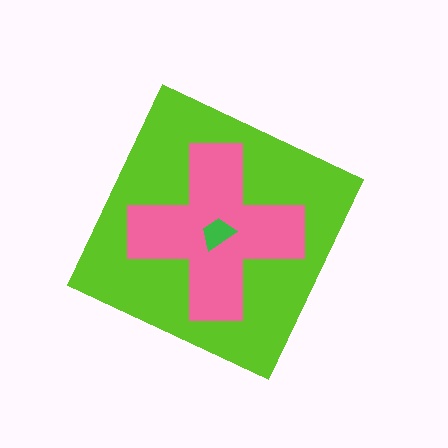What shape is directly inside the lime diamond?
The pink cross.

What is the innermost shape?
The green trapezoid.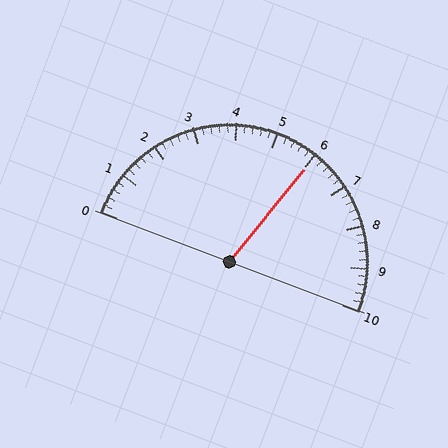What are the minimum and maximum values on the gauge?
The gauge ranges from 0 to 10.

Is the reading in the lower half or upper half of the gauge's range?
The reading is in the upper half of the range (0 to 10).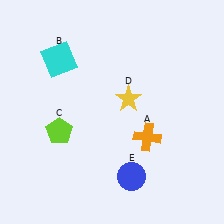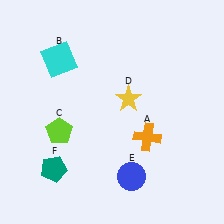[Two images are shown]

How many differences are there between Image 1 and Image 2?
There is 1 difference between the two images.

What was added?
A teal pentagon (F) was added in Image 2.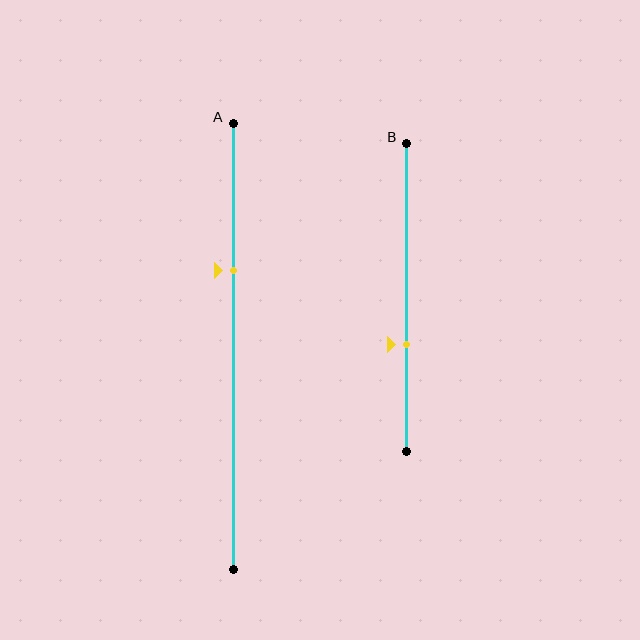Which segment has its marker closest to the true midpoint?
Segment B has its marker closest to the true midpoint.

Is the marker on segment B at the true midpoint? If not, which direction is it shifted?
No, the marker on segment B is shifted downward by about 15% of the segment length.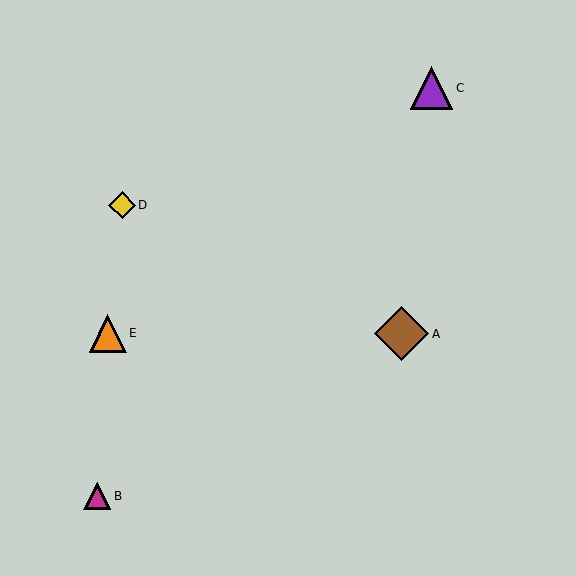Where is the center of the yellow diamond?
The center of the yellow diamond is at (122, 205).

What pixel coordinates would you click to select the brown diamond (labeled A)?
Click at (402, 334) to select the brown diamond A.